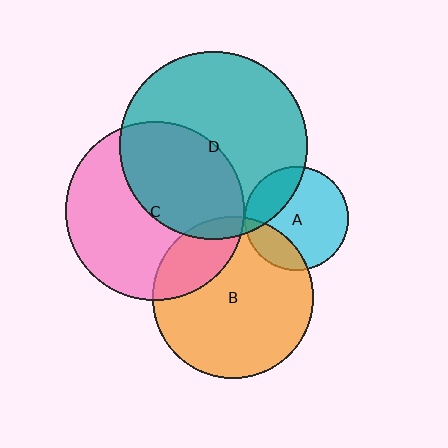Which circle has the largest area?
Circle D (teal).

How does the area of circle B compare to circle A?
Approximately 2.4 times.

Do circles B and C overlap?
Yes.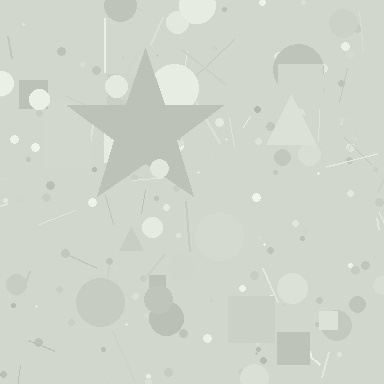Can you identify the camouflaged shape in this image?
The camouflaged shape is a star.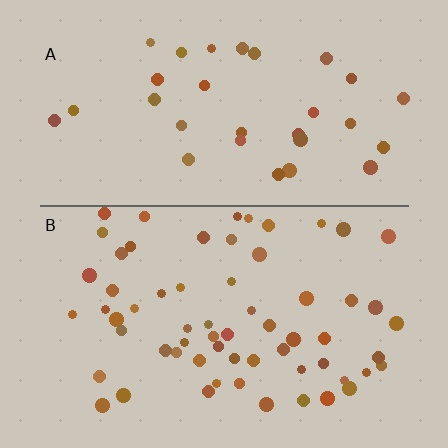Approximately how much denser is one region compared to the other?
Approximately 2.0× — region B over region A.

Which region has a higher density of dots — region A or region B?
B (the bottom).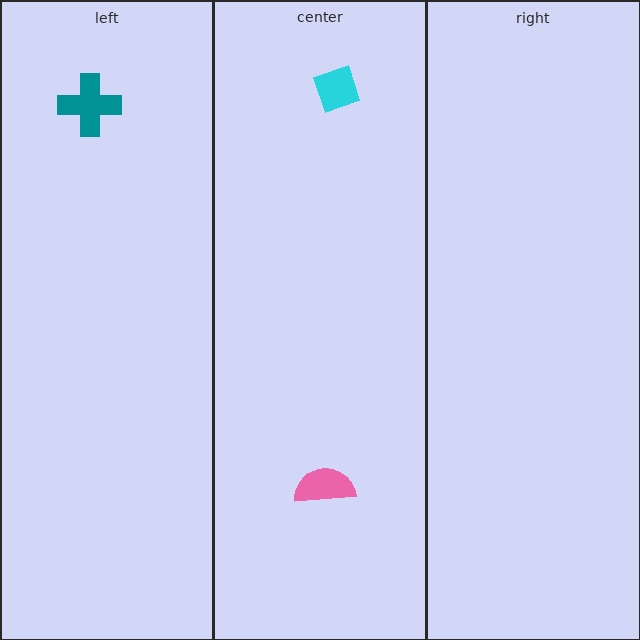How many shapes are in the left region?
1.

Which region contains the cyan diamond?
The center region.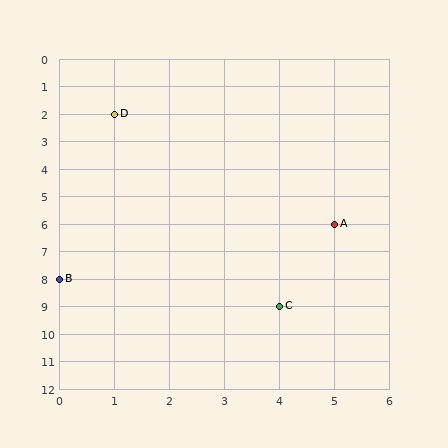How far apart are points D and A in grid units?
Points D and A are 4 columns and 4 rows apart (about 5.7 grid units diagonally).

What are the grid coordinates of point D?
Point D is at grid coordinates (1, 2).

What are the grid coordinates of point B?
Point B is at grid coordinates (0, 8).